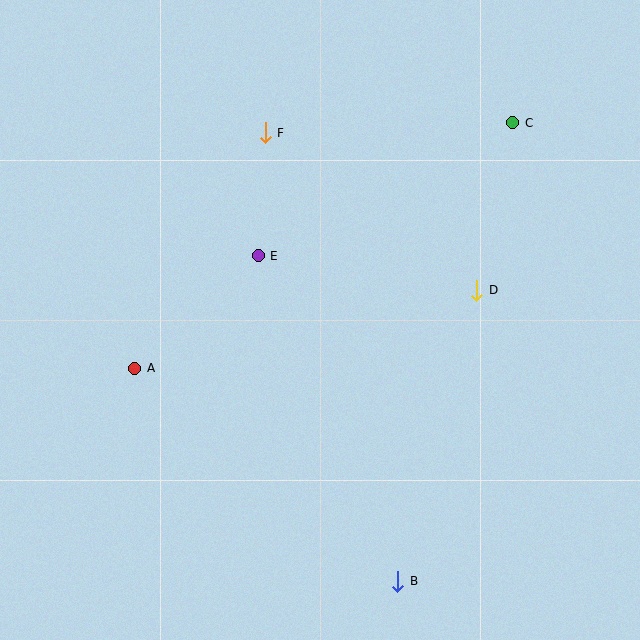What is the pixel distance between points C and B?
The distance between C and B is 473 pixels.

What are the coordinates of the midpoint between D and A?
The midpoint between D and A is at (306, 329).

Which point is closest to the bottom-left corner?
Point A is closest to the bottom-left corner.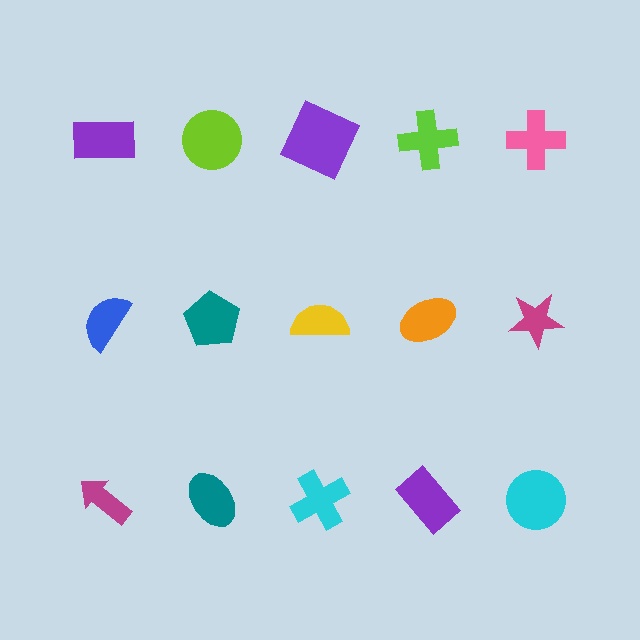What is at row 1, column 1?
A purple rectangle.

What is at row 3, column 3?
A cyan cross.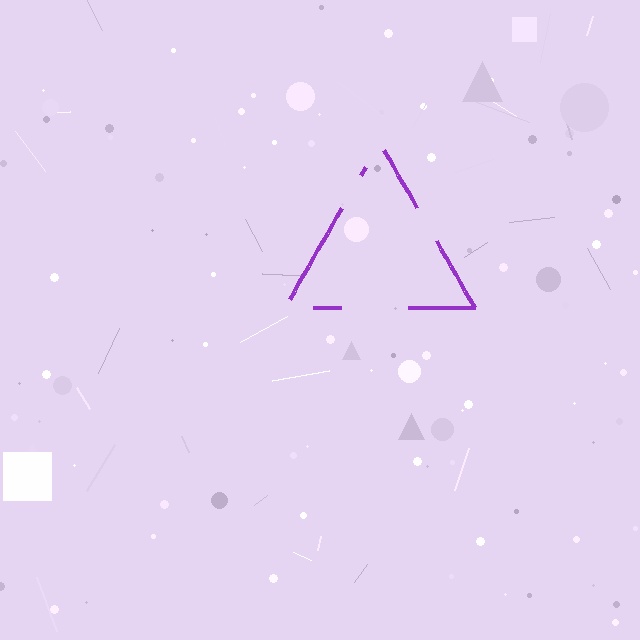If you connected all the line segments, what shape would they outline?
They would outline a triangle.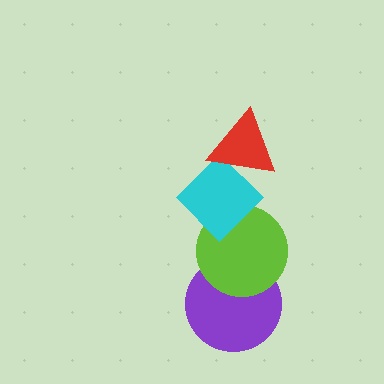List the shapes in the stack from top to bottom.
From top to bottom: the red triangle, the cyan diamond, the lime circle, the purple circle.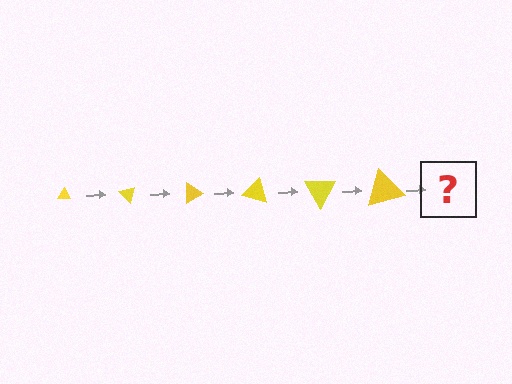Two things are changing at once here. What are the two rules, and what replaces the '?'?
The two rules are that the triangle grows larger each step and it rotates 45 degrees each step. The '?' should be a triangle, larger than the previous one and rotated 270 degrees from the start.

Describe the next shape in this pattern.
It should be a triangle, larger than the previous one and rotated 270 degrees from the start.